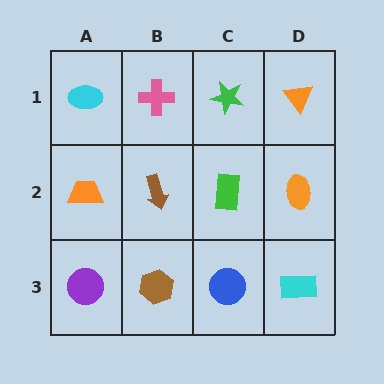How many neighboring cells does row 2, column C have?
4.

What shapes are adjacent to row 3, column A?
An orange trapezoid (row 2, column A), a brown hexagon (row 3, column B).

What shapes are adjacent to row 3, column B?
A brown arrow (row 2, column B), a purple circle (row 3, column A), a blue circle (row 3, column C).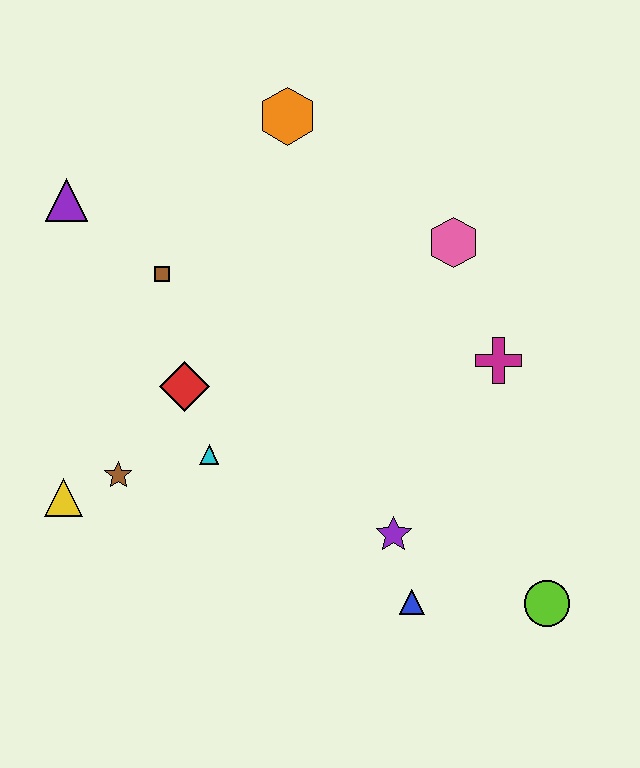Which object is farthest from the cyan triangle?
The lime circle is farthest from the cyan triangle.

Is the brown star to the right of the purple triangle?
Yes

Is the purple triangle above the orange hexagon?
No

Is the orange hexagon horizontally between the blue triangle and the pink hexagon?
No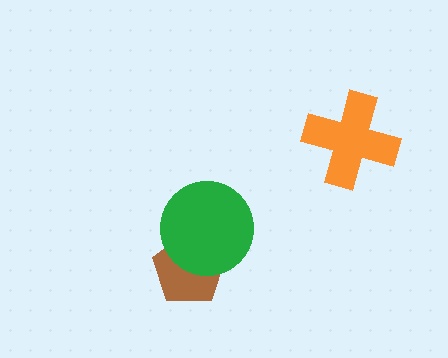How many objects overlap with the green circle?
1 object overlaps with the green circle.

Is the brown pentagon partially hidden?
Yes, it is partially covered by another shape.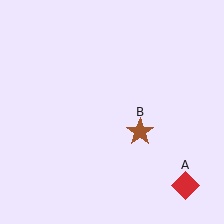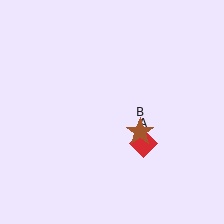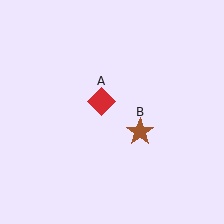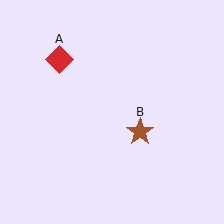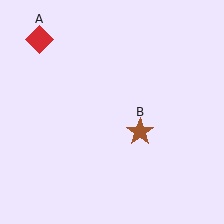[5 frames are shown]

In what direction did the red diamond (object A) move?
The red diamond (object A) moved up and to the left.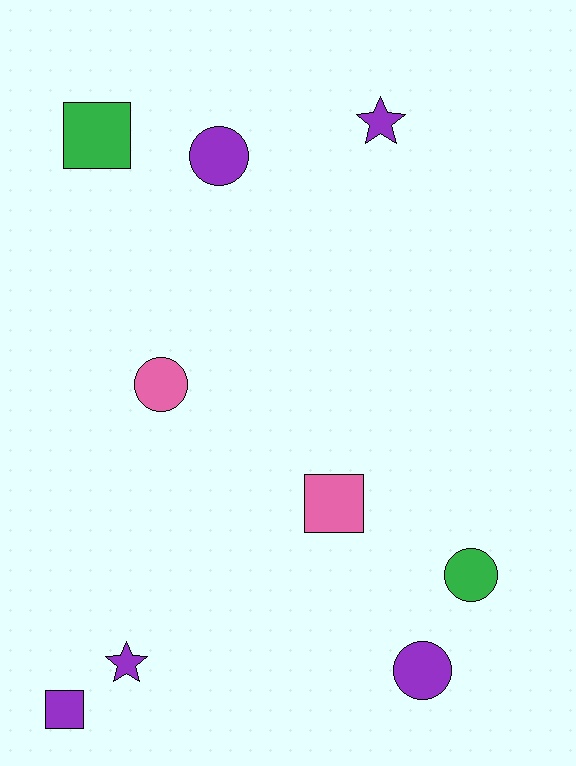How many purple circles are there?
There are 2 purple circles.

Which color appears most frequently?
Purple, with 5 objects.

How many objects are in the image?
There are 9 objects.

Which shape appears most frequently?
Circle, with 4 objects.